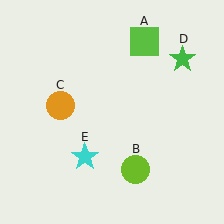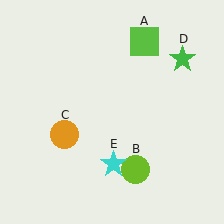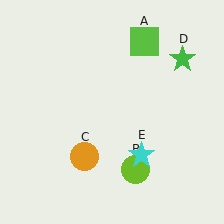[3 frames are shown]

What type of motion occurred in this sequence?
The orange circle (object C), cyan star (object E) rotated counterclockwise around the center of the scene.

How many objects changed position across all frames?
2 objects changed position: orange circle (object C), cyan star (object E).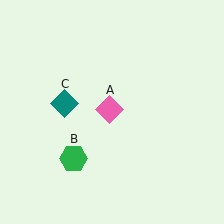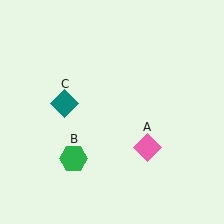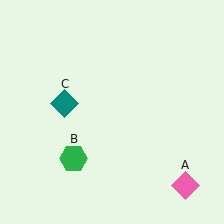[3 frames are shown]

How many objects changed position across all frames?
1 object changed position: pink diamond (object A).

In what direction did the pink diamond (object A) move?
The pink diamond (object A) moved down and to the right.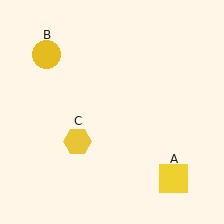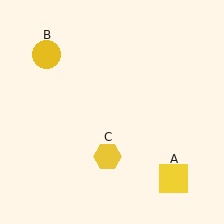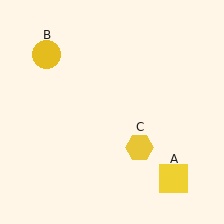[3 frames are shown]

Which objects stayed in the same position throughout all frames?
Yellow square (object A) and yellow circle (object B) remained stationary.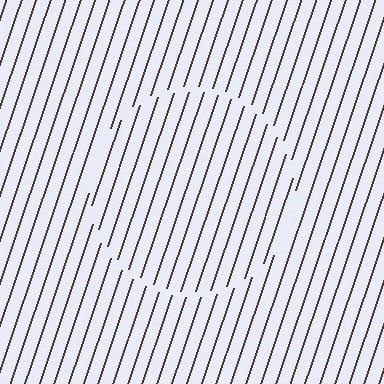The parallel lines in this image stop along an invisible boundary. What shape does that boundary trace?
An illusory circle. The interior of the shape contains the same grating, shifted by half a period — the contour is defined by the phase discontinuity where line-ends from the inner and outer gratings abut.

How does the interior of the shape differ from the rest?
The interior of the shape contains the same grating, shifted by half a period — the contour is defined by the phase discontinuity where line-ends from the inner and outer gratings abut.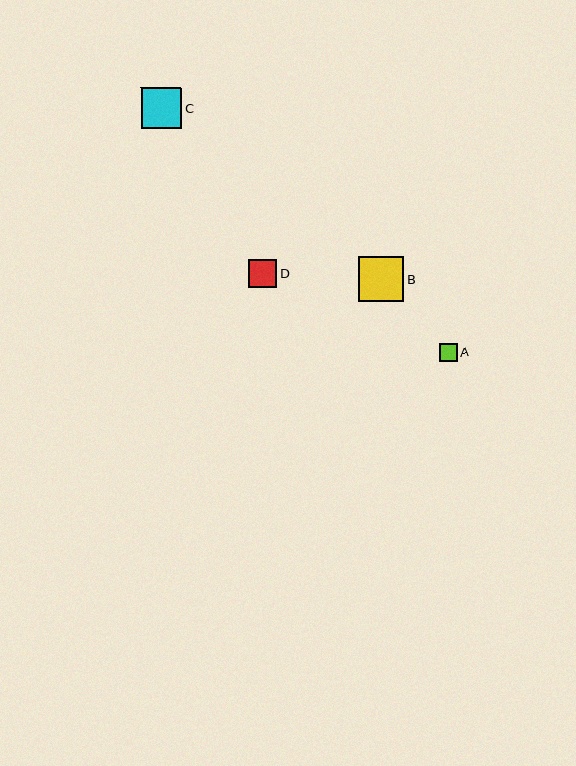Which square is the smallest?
Square A is the smallest with a size of approximately 18 pixels.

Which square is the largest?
Square B is the largest with a size of approximately 45 pixels.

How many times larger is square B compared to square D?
Square B is approximately 1.6 times the size of square D.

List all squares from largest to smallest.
From largest to smallest: B, C, D, A.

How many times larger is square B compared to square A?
Square B is approximately 2.5 times the size of square A.